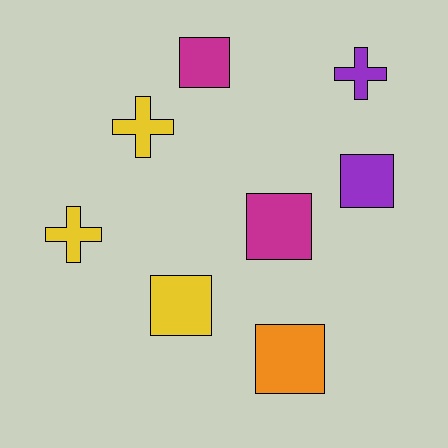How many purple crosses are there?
There is 1 purple cross.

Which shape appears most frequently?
Square, with 5 objects.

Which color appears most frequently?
Yellow, with 3 objects.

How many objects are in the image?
There are 8 objects.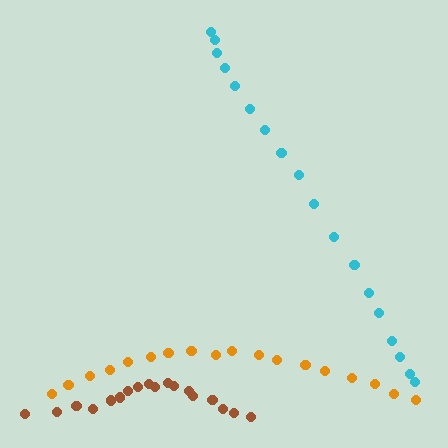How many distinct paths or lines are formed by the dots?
There are 3 distinct paths.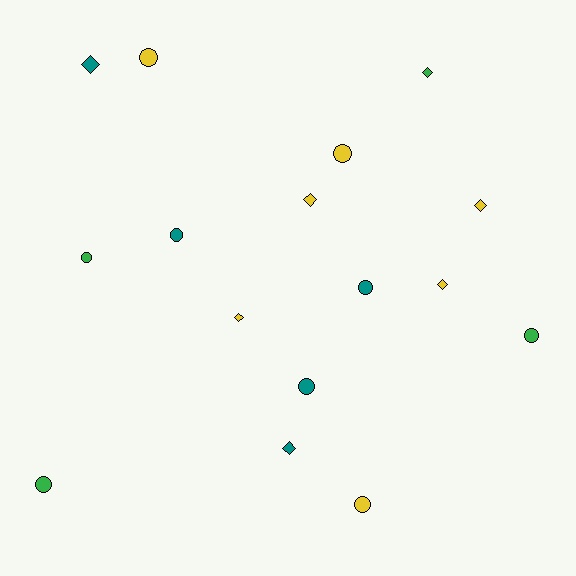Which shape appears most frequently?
Circle, with 9 objects.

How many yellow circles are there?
There are 3 yellow circles.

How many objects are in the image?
There are 16 objects.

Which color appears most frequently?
Yellow, with 7 objects.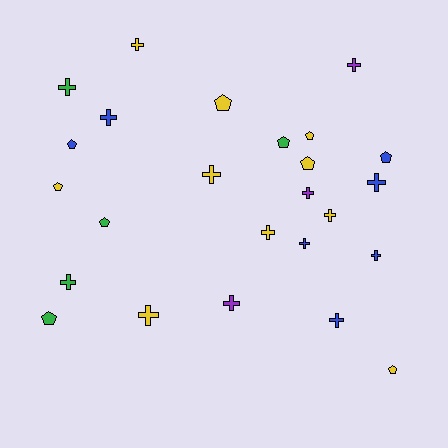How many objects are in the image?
There are 25 objects.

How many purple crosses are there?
There are 3 purple crosses.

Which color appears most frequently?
Yellow, with 10 objects.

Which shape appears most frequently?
Cross, with 15 objects.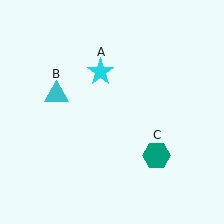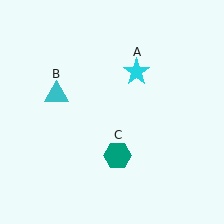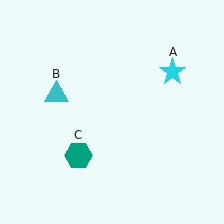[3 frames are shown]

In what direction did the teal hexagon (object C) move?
The teal hexagon (object C) moved left.